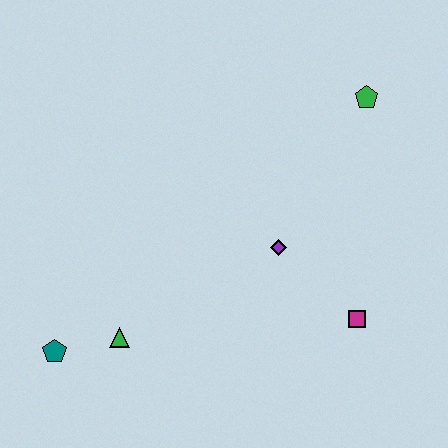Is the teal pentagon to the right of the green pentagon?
No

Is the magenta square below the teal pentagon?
No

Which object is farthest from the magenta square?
The teal pentagon is farthest from the magenta square.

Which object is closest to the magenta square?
The purple diamond is closest to the magenta square.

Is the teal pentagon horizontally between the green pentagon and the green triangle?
No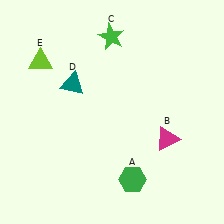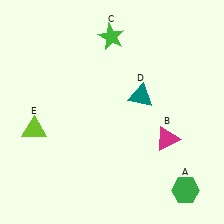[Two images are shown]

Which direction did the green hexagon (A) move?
The green hexagon (A) moved right.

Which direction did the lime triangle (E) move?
The lime triangle (E) moved down.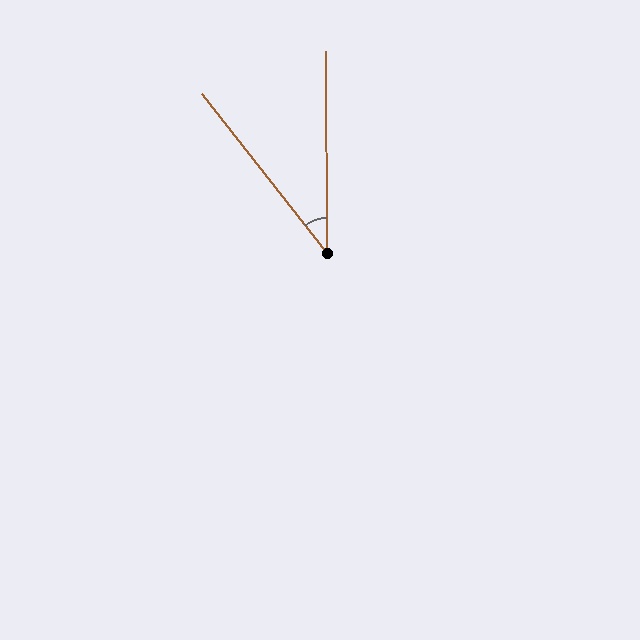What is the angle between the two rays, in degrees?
Approximately 38 degrees.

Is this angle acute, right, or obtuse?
It is acute.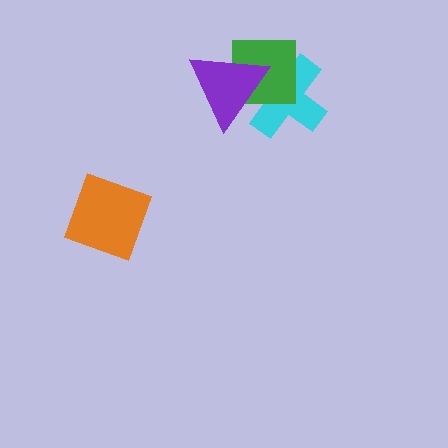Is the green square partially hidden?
Yes, it is partially covered by another shape.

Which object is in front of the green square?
The purple triangle is in front of the green square.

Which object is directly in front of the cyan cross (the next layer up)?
The green square is directly in front of the cyan cross.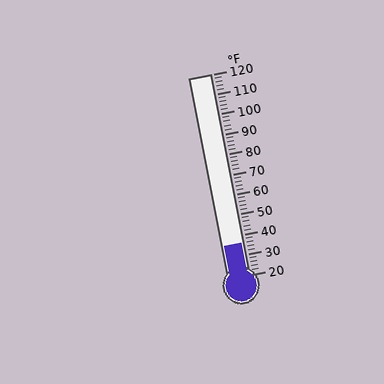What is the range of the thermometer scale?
The thermometer scale ranges from 20°F to 120°F.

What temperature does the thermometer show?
The thermometer shows approximately 36°F.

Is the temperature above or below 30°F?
The temperature is above 30°F.